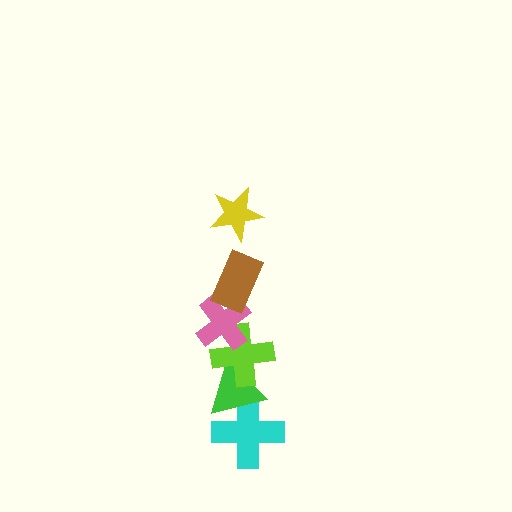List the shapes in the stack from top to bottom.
From top to bottom: the yellow star, the brown rectangle, the pink cross, the lime cross, the green triangle, the cyan cross.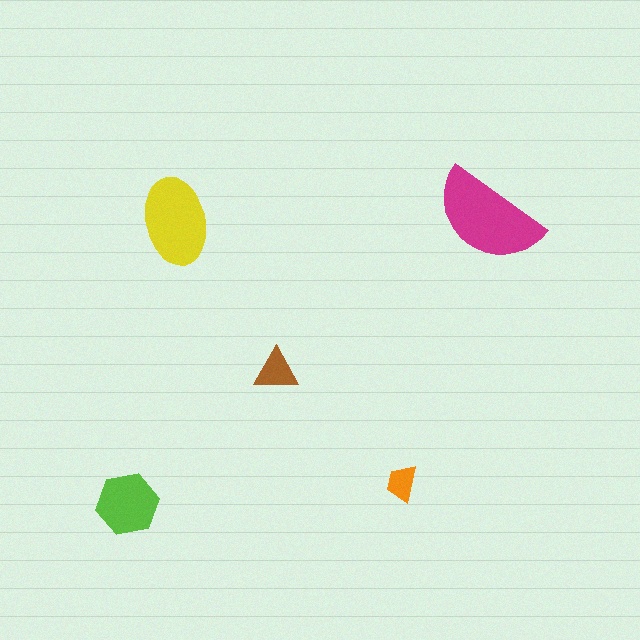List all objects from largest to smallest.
The magenta semicircle, the yellow ellipse, the lime hexagon, the brown triangle, the orange trapezoid.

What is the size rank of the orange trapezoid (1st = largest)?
5th.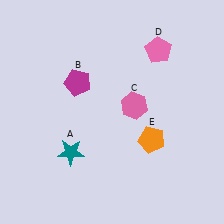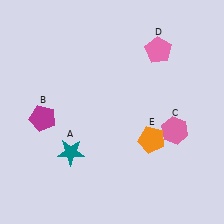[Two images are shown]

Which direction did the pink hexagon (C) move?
The pink hexagon (C) moved right.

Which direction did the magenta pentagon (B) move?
The magenta pentagon (B) moved down.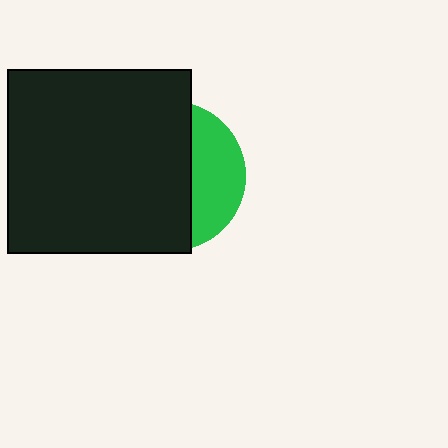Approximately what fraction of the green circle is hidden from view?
Roughly 68% of the green circle is hidden behind the black square.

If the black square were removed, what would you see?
You would see the complete green circle.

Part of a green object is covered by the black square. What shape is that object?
It is a circle.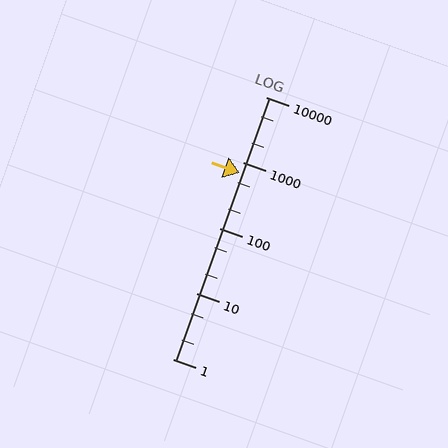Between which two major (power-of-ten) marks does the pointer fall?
The pointer is between 100 and 1000.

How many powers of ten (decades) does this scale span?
The scale spans 4 decades, from 1 to 10000.